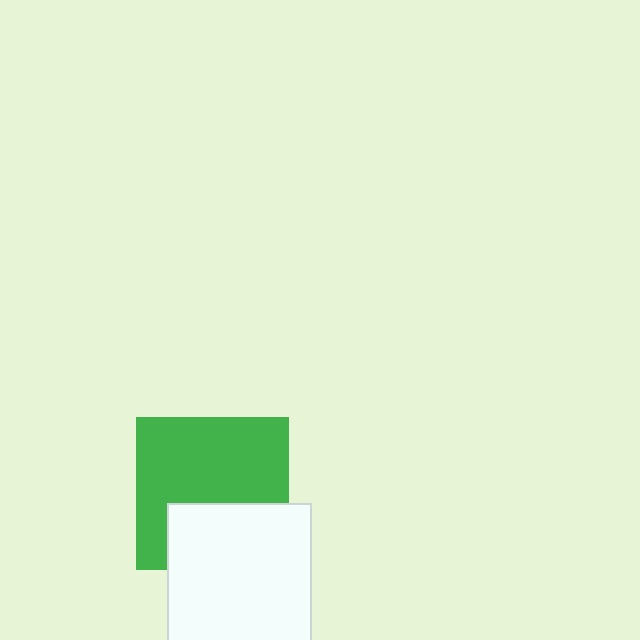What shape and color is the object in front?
The object in front is a white square.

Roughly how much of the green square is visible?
Most of it is visible (roughly 66%).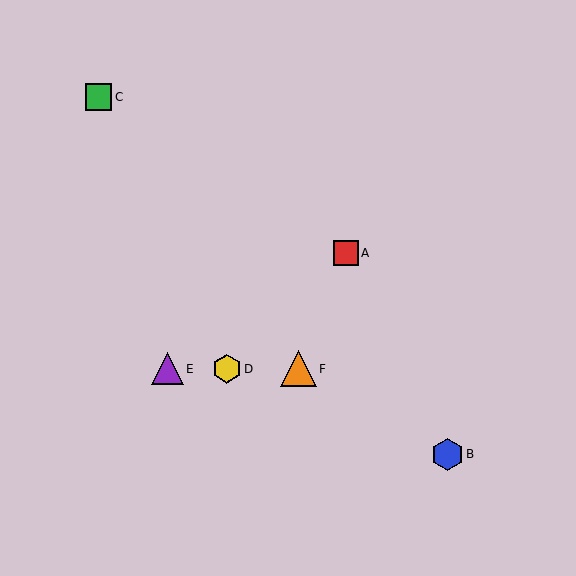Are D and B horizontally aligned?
No, D is at y≈369 and B is at y≈454.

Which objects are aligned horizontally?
Objects D, E, F are aligned horizontally.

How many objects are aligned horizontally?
3 objects (D, E, F) are aligned horizontally.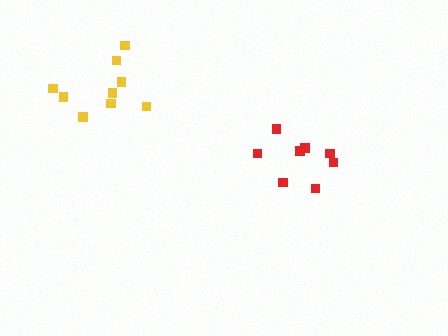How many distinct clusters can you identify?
There are 2 distinct clusters.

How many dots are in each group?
Group 1: 9 dots, Group 2: 8 dots (17 total).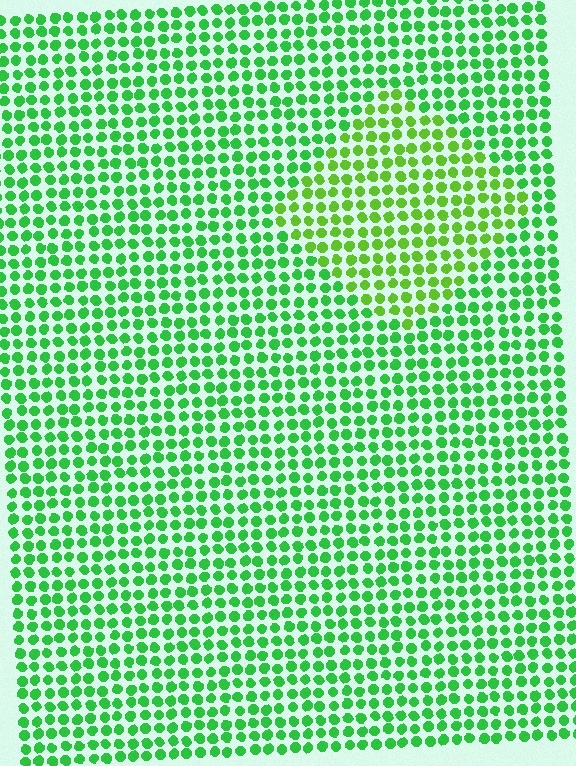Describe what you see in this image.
The image is filled with small green elements in a uniform arrangement. A diamond-shaped region is visible where the elements are tinted to a slightly different hue, forming a subtle color boundary.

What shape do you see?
I see a diamond.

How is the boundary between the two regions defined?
The boundary is defined purely by a slight shift in hue (about 28 degrees). Spacing, size, and orientation are identical on both sides.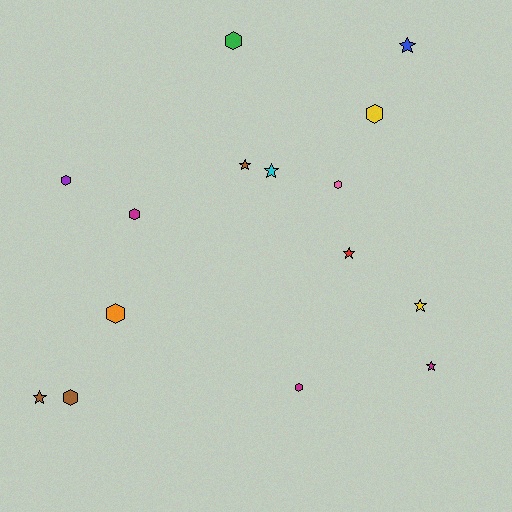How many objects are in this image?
There are 15 objects.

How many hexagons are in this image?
There are 8 hexagons.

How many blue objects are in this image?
There is 1 blue object.